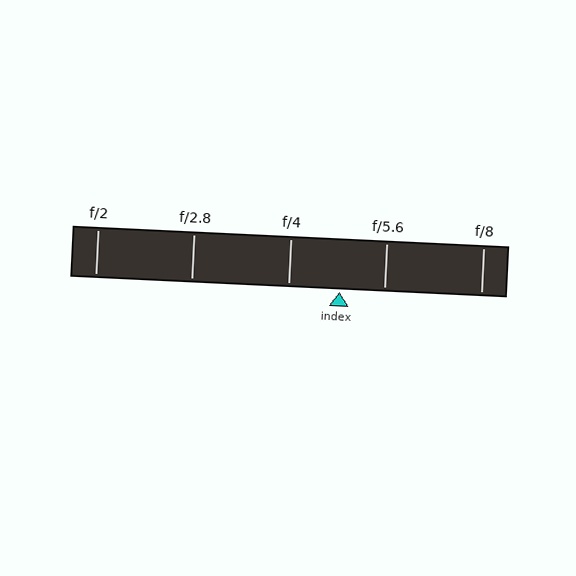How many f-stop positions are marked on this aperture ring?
There are 5 f-stop positions marked.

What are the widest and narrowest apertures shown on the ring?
The widest aperture shown is f/2 and the narrowest is f/8.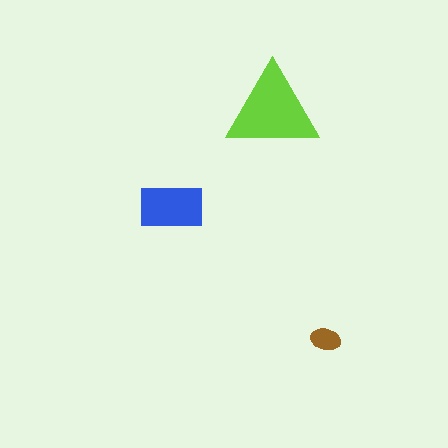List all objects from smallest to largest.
The brown ellipse, the blue rectangle, the lime triangle.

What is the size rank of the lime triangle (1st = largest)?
1st.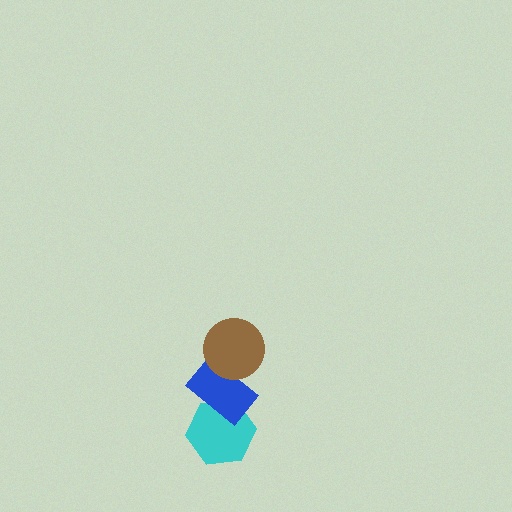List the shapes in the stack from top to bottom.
From top to bottom: the brown circle, the blue rectangle, the cyan hexagon.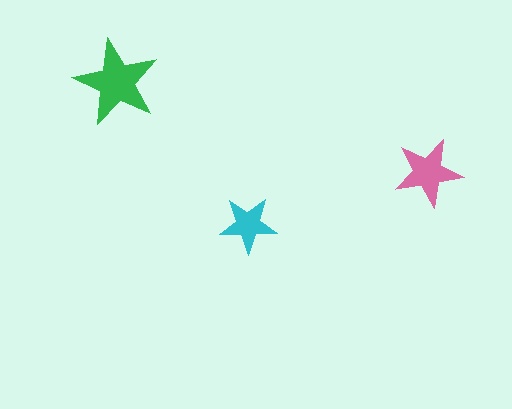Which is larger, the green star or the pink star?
The green one.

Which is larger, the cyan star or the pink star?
The pink one.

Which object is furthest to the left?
The green star is leftmost.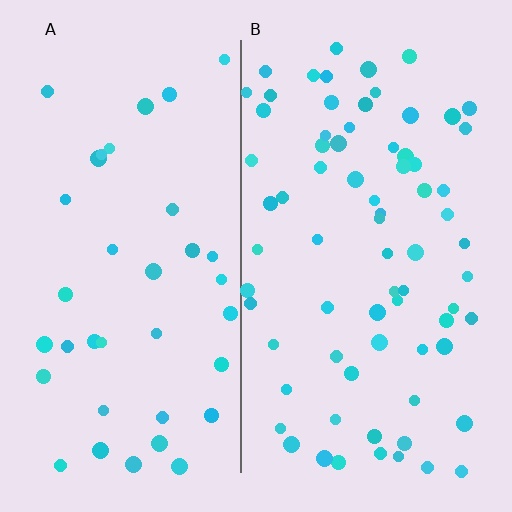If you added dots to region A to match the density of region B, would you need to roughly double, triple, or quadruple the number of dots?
Approximately double.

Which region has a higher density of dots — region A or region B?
B (the right).